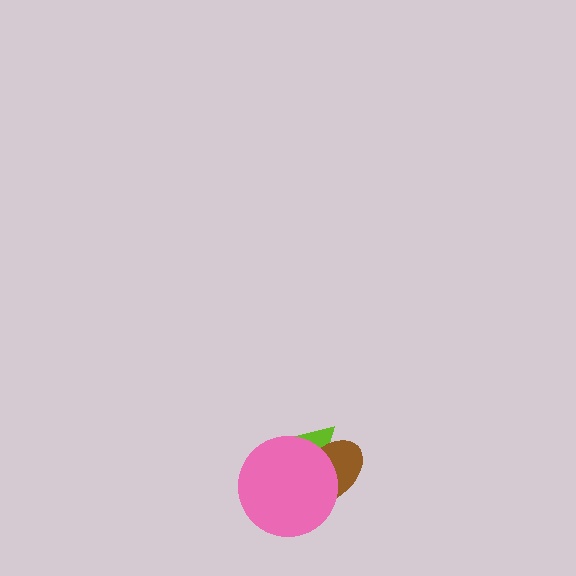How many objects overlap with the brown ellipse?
2 objects overlap with the brown ellipse.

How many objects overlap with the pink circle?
2 objects overlap with the pink circle.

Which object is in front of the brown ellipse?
The pink circle is in front of the brown ellipse.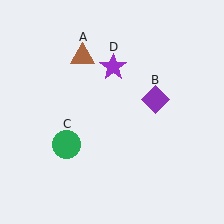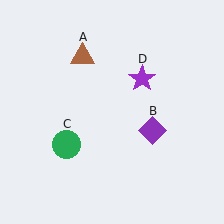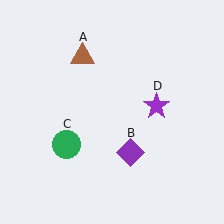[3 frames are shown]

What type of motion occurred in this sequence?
The purple diamond (object B), purple star (object D) rotated clockwise around the center of the scene.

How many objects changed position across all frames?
2 objects changed position: purple diamond (object B), purple star (object D).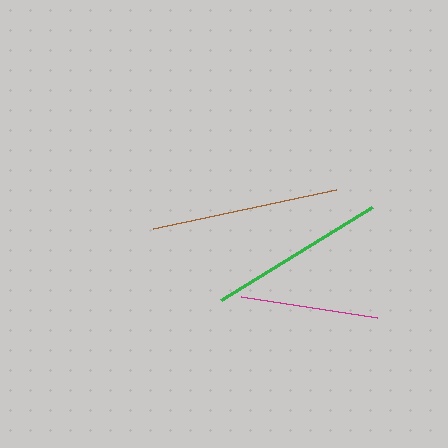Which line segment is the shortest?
The magenta line is the shortest at approximately 138 pixels.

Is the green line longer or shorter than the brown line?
The brown line is longer than the green line.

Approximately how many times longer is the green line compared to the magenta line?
The green line is approximately 1.3 times the length of the magenta line.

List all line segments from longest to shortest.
From longest to shortest: brown, green, magenta.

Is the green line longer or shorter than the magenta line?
The green line is longer than the magenta line.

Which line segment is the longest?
The brown line is the longest at approximately 186 pixels.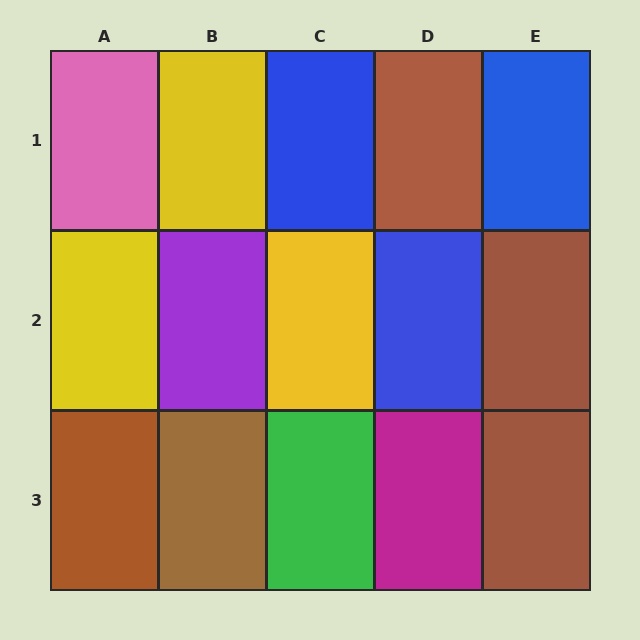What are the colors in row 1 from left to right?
Pink, yellow, blue, brown, blue.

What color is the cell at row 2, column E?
Brown.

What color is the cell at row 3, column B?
Brown.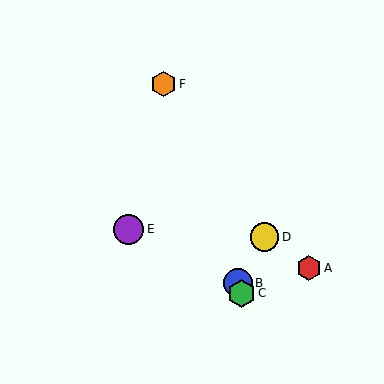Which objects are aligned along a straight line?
Objects B, C, F are aligned along a straight line.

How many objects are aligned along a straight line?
3 objects (B, C, F) are aligned along a straight line.